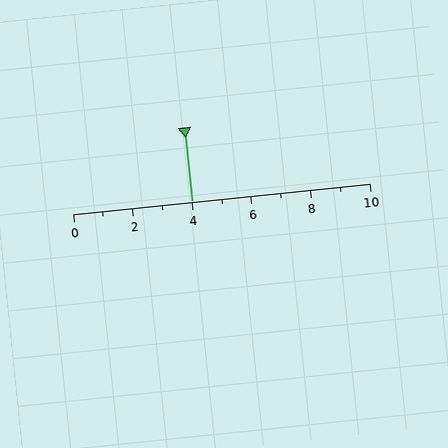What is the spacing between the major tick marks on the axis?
The major ticks are spaced 2 apart.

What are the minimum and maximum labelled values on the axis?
The axis runs from 0 to 10.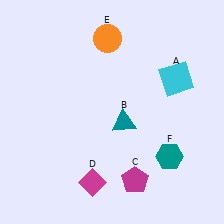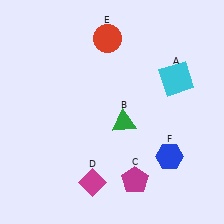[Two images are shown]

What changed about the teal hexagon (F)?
In Image 1, F is teal. In Image 2, it changed to blue.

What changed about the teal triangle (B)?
In Image 1, B is teal. In Image 2, it changed to green.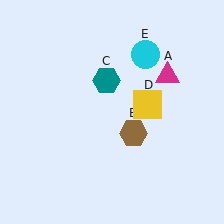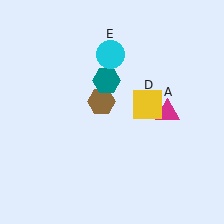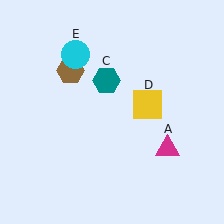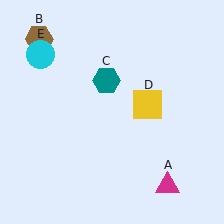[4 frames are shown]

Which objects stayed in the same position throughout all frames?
Teal hexagon (object C) and yellow square (object D) remained stationary.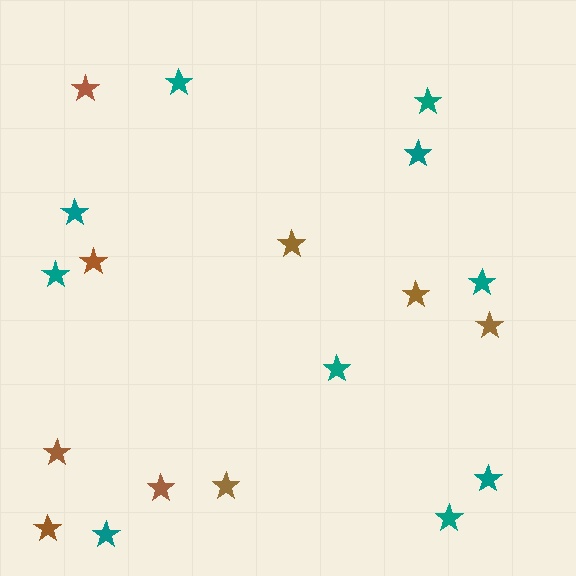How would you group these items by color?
There are 2 groups: one group of brown stars (9) and one group of teal stars (10).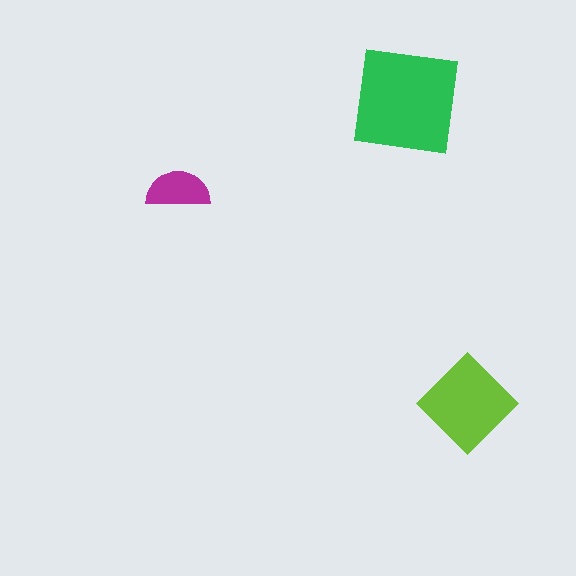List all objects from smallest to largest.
The magenta semicircle, the lime diamond, the green square.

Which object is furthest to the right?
The lime diamond is rightmost.